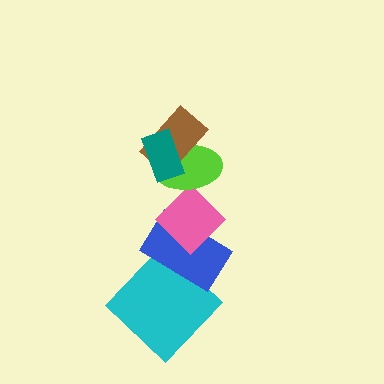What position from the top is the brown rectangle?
The brown rectangle is 2nd from the top.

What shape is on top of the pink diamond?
The lime ellipse is on top of the pink diamond.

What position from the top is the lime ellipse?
The lime ellipse is 3rd from the top.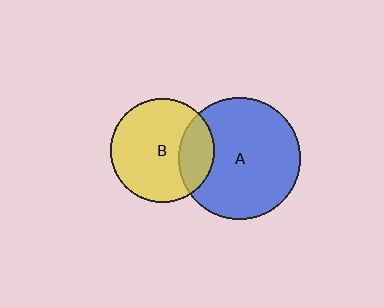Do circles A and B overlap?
Yes.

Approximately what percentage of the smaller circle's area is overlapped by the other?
Approximately 25%.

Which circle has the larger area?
Circle A (blue).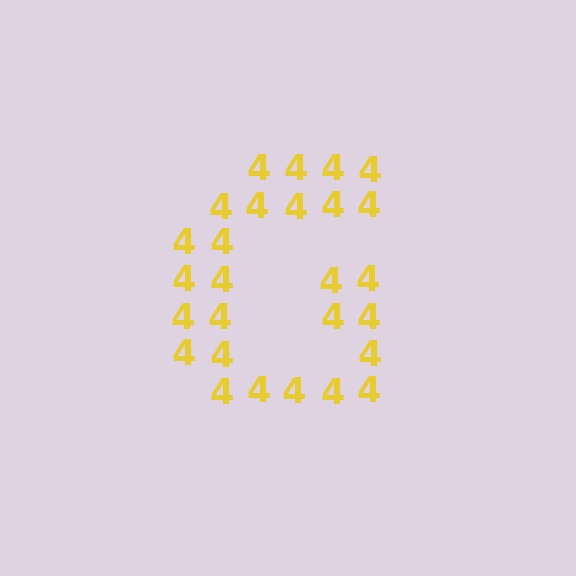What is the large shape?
The large shape is the letter G.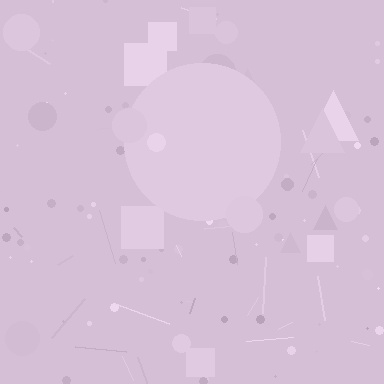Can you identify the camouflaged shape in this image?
The camouflaged shape is a circle.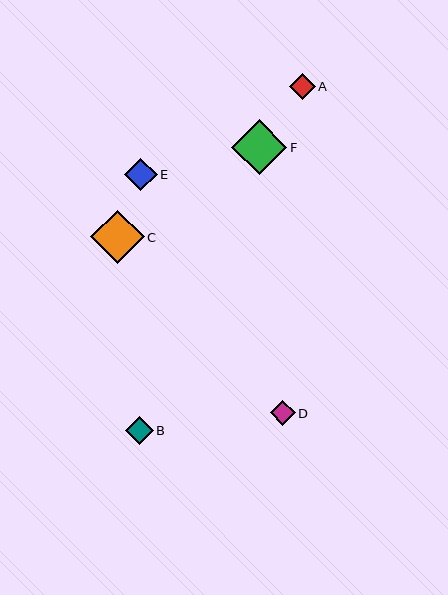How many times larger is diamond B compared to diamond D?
Diamond B is approximately 1.1 times the size of diamond D.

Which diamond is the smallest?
Diamond D is the smallest with a size of approximately 25 pixels.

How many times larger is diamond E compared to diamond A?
Diamond E is approximately 1.3 times the size of diamond A.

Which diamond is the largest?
Diamond F is the largest with a size of approximately 55 pixels.